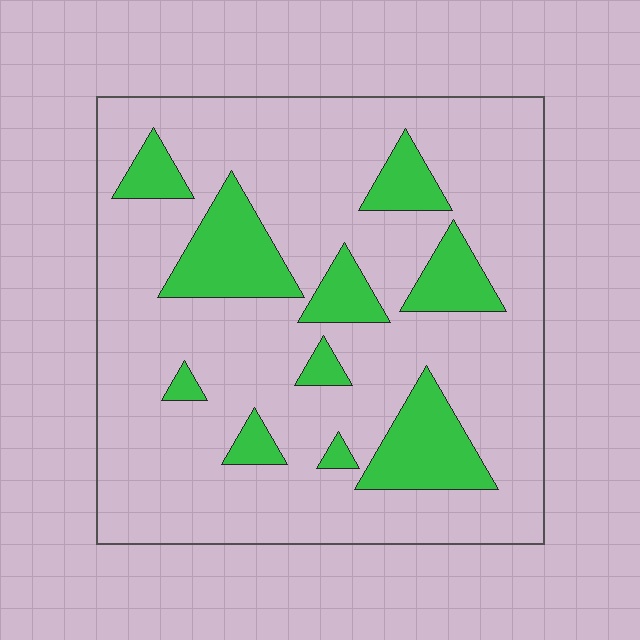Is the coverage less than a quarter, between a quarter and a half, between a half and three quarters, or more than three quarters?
Less than a quarter.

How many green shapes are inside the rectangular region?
10.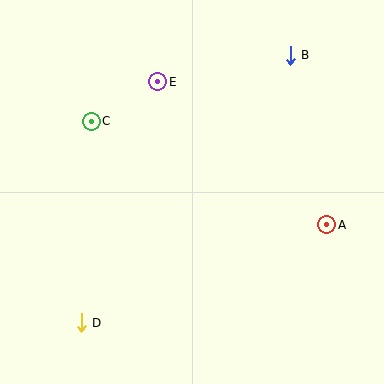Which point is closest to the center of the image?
Point E at (158, 82) is closest to the center.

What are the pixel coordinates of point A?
Point A is at (327, 225).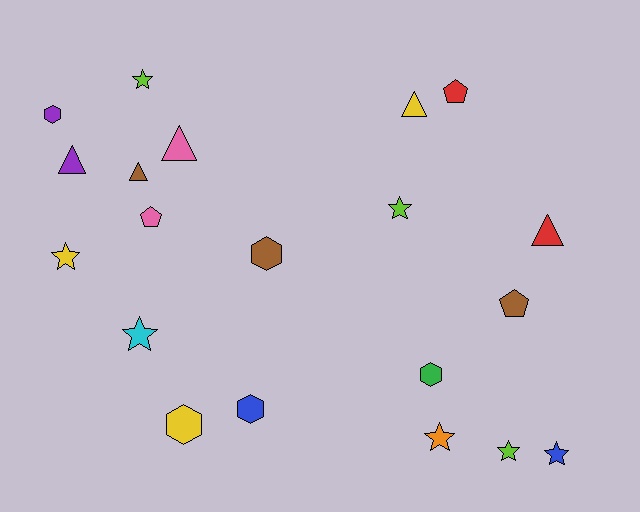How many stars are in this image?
There are 7 stars.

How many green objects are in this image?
There is 1 green object.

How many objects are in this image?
There are 20 objects.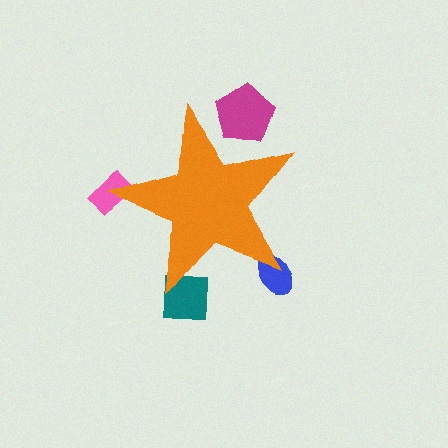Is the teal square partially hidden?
Yes, the teal square is partially hidden behind the orange star.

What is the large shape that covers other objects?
An orange star.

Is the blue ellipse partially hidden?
Yes, the blue ellipse is partially hidden behind the orange star.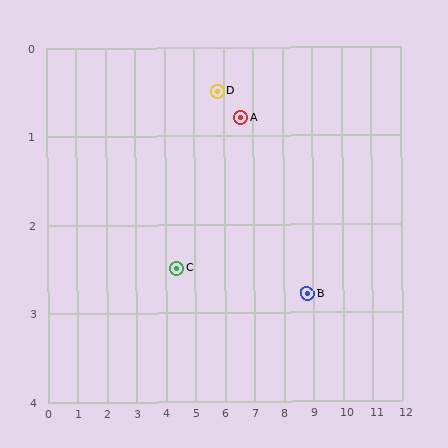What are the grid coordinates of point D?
Point D is at approximately (5.8, 0.5).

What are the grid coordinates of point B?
Point B is at approximately (8.8, 2.8).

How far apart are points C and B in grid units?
Points C and B are about 4.4 grid units apart.